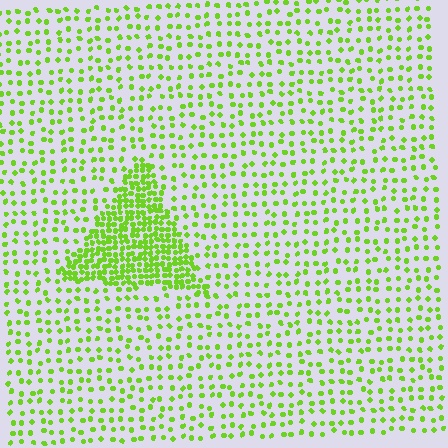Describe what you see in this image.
The image contains small lime elements arranged at two different densities. A triangle-shaped region is visible where the elements are more densely packed than the surrounding area.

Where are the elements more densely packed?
The elements are more densely packed inside the triangle boundary.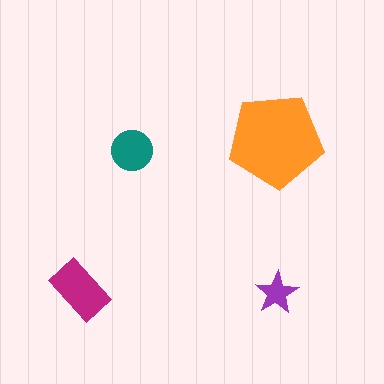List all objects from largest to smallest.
The orange pentagon, the magenta rectangle, the teal circle, the purple star.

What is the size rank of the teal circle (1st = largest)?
3rd.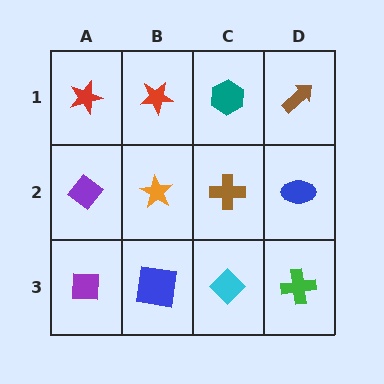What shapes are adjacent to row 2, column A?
A red star (row 1, column A), a purple square (row 3, column A), an orange star (row 2, column B).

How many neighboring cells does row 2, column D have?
3.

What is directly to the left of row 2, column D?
A brown cross.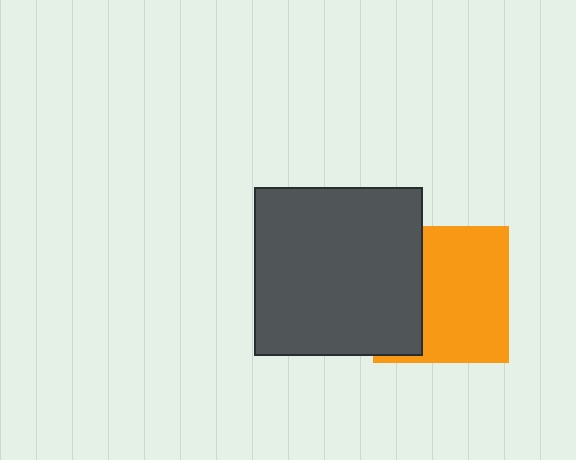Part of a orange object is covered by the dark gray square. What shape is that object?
It is a square.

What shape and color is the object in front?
The object in front is a dark gray square.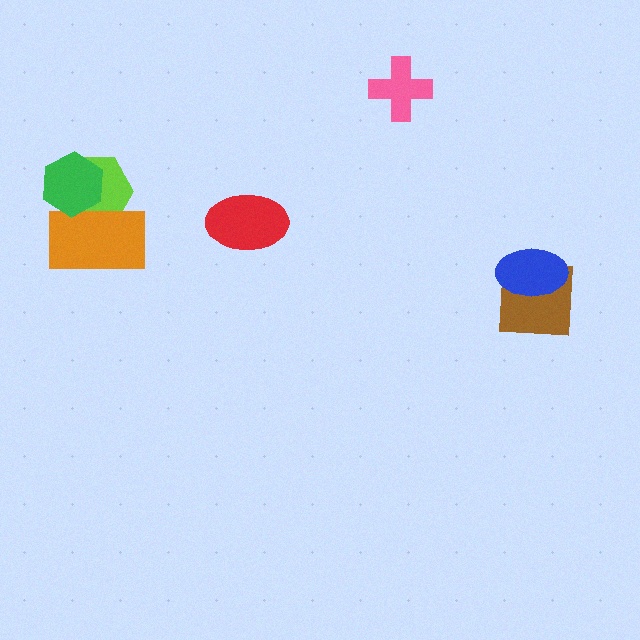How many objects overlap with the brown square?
1 object overlaps with the brown square.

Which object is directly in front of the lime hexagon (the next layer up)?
The orange rectangle is directly in front of the lime hexagon.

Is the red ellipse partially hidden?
No, no other shape covers it.